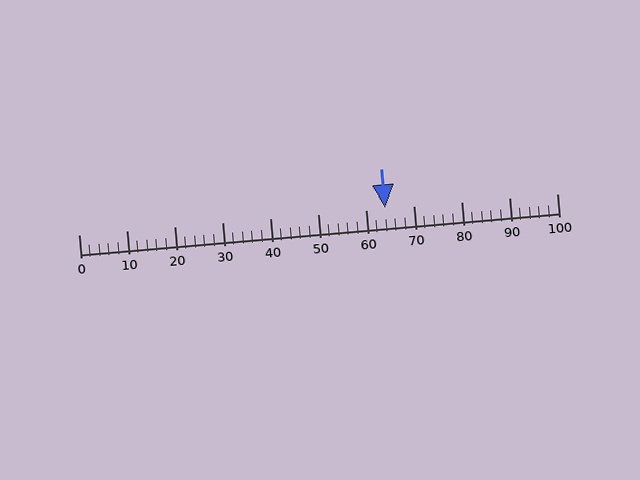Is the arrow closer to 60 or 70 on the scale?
The arrow is closer to 60.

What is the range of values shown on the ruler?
The ruler shows values from 0 to 100.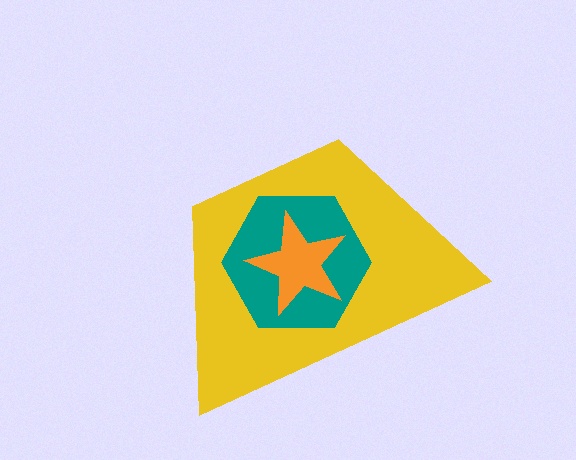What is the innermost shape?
The orange star.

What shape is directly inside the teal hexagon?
The orange star.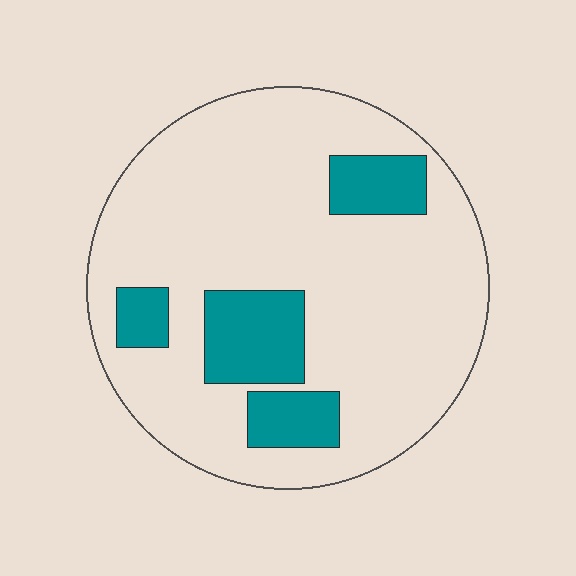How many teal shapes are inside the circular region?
4.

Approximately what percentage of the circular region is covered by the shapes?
Approximately 20%.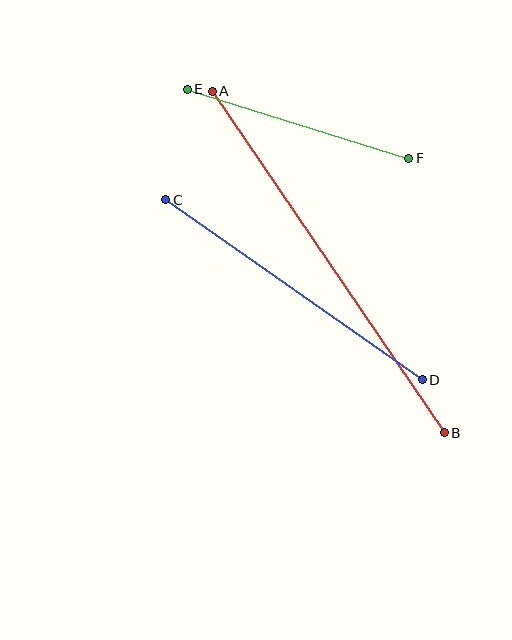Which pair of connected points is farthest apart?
Points A and B are farthest apart.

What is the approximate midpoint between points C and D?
The midpoint is at approximately (294, 290) pixels.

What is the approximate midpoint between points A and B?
The midpoint is at approximately (328, 262) pixels.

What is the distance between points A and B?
The distance is approximately 413 pixels.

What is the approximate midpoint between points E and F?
The midpoint is at approximately (298, 124) pixels.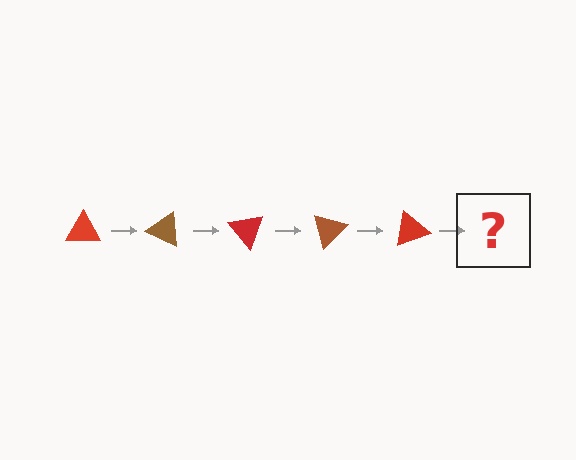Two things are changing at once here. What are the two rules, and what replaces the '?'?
The two rules are that it rotates 25 degrees each step and the color cycles through red and brown. The '?' should be a brown triangle, rotated 125 degrees from the start.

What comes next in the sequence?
The next element should be a brown triangle, rotated 125 degrees from the start.